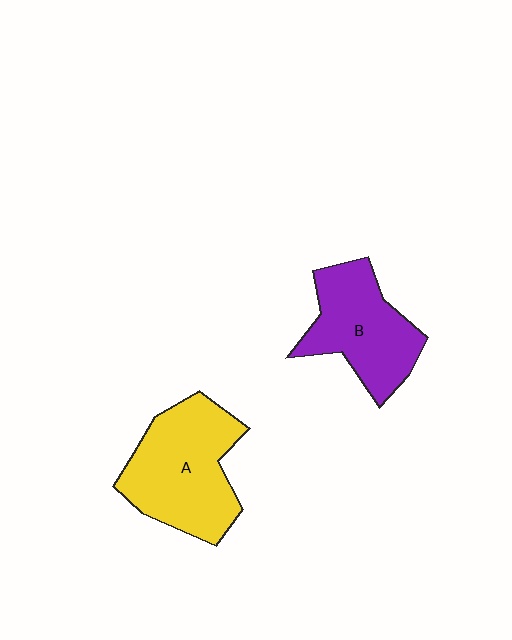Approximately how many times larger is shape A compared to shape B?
Approximately 1.2 times.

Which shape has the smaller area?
Shape B (purple).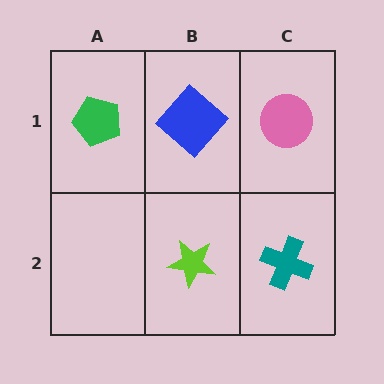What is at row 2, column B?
A lime star.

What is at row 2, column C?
A teal cross.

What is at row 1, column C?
A pink circle.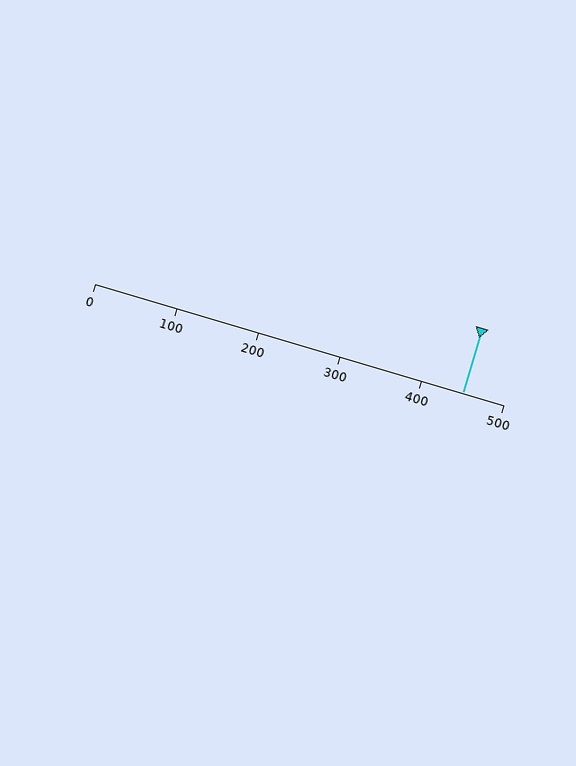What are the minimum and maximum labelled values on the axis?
The axis runs from 0 to 500.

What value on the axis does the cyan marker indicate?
The marker indicates approximately 450.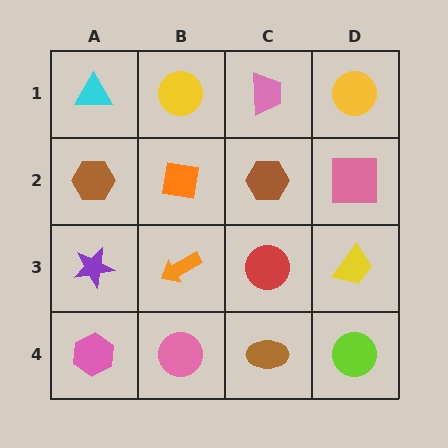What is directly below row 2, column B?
An orange arrow.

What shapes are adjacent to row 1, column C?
A brown hexagon (row 2, column C), a yellow circle (row 1, column B), a yellow circle (row 1, column D).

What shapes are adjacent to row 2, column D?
A yellow circle (row 1, column D), a yellow trapezoid (row 3, column D), a brown hexagon (row 2, column C).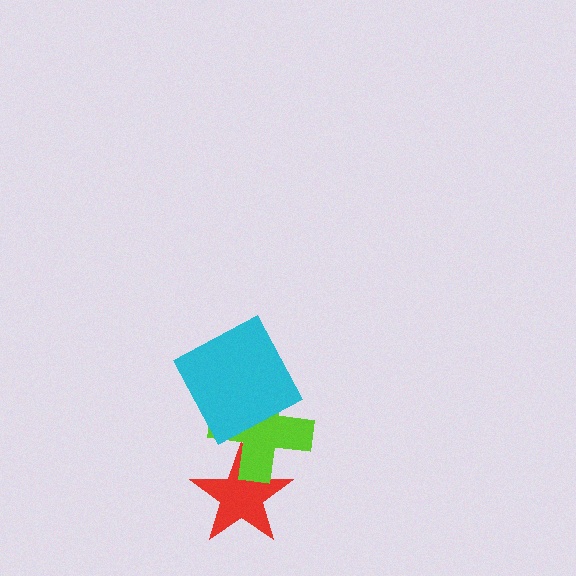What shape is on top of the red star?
The lime cross is on top of the red star.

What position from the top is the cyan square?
The cyan square is 1st from the top.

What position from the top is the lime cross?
The lime cross is 2nd from the top.